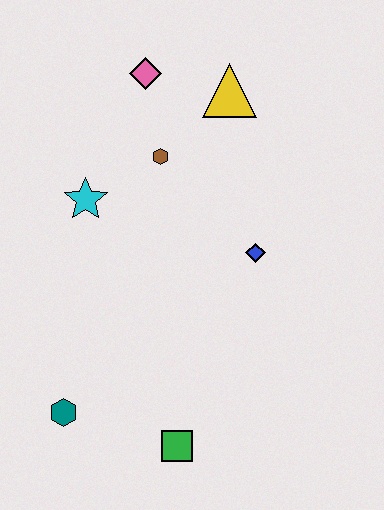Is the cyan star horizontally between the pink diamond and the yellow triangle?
No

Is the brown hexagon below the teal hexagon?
No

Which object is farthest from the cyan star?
The green square is farthest from the cyan star.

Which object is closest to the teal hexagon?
The green square is closest to the teal hexagon.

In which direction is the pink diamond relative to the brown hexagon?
The pink diamond is above the brown hexagon.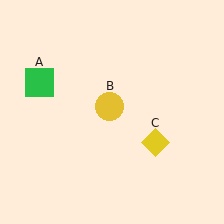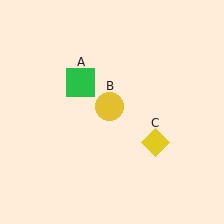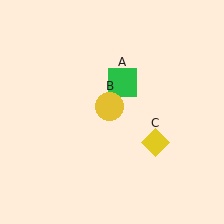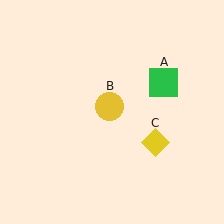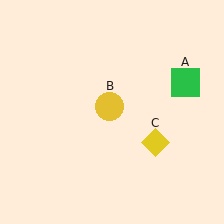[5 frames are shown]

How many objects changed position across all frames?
1 object changed position: green square (object A).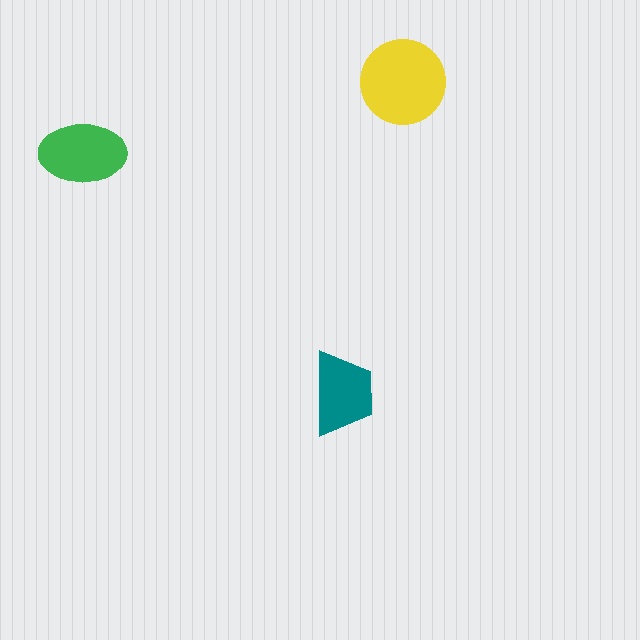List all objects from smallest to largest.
The teal trapezoid, the green ellipse, the yellow circle.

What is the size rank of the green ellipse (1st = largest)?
2nd.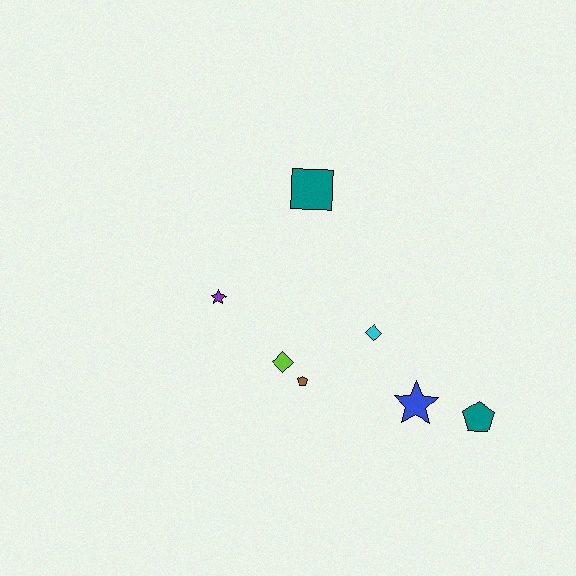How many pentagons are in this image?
There are 2 pentagons.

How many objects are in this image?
There are 7 objects.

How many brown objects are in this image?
There is 1 brown object.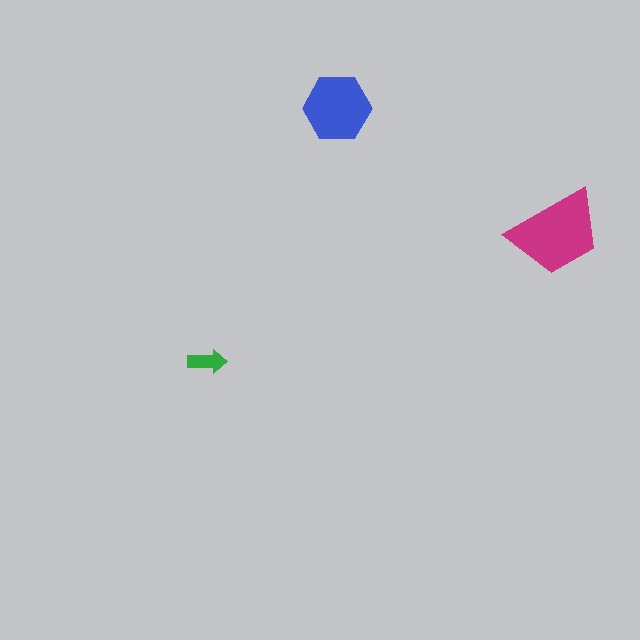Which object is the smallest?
The green arrow.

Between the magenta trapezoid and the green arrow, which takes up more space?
The magenta trapezoid.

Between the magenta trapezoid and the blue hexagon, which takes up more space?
The magenta trapezoid.